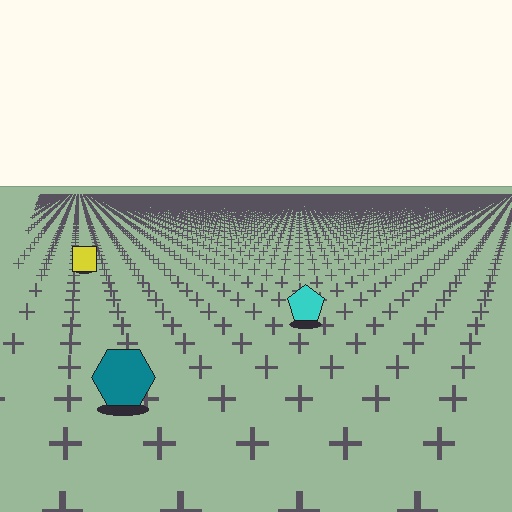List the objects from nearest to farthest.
From nearest to farthest: the teal hexagon, the cyan pentagon, the yellow square.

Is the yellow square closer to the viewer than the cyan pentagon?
No. The cyan pentagon is closer — you can tell from the texture gradient: the ground texture is coarser near it.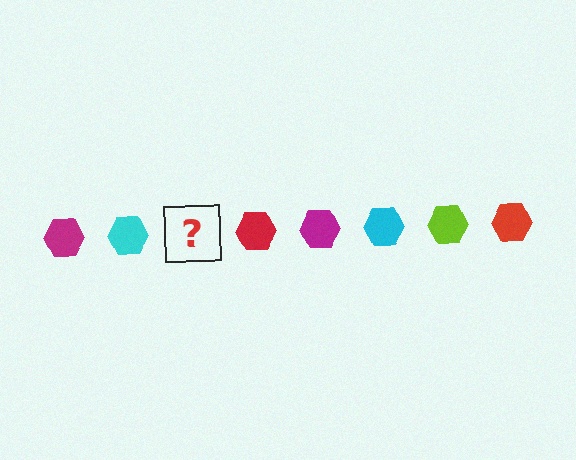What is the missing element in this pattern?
The missing element is a lime hexagon.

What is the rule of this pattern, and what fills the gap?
The rule is that the pattern cycles through magenta, cyan, lime, red hexagons. The gap should be filled with a lime hexagon.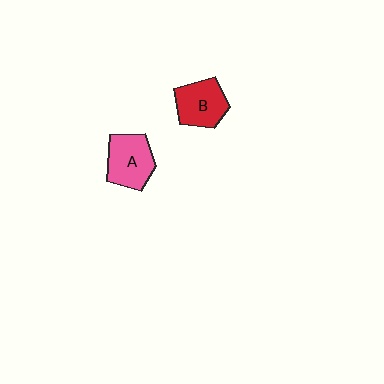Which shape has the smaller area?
Shape B (red).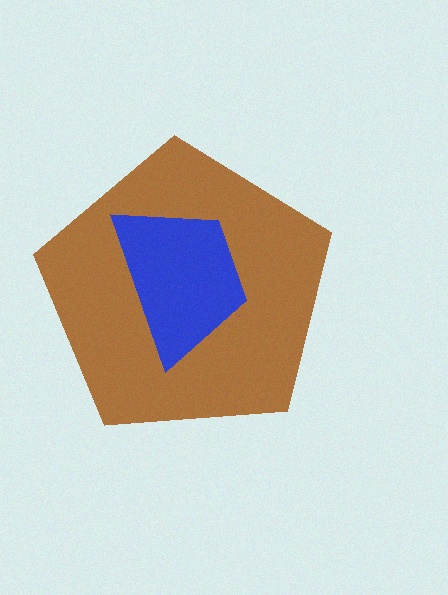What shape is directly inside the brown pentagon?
The blue trapezoid.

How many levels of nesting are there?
2.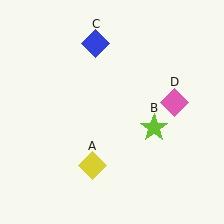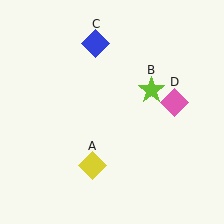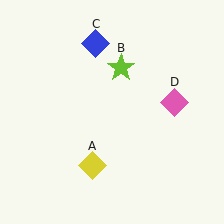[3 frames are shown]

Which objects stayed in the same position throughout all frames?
Yellow diamond (object A) and blue diamond (object C) and pink diamond (object D) remained stationary.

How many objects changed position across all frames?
1 object changed position: lime star (object B).